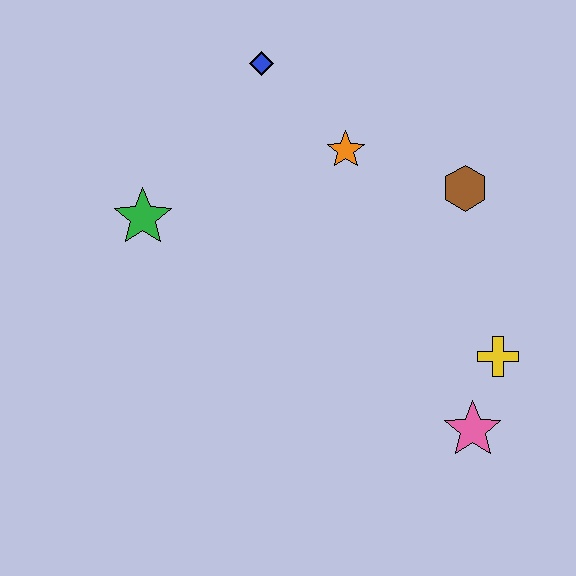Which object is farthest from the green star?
The pink star is farthest from the green star.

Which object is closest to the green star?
The blue diamond is closest to the green star.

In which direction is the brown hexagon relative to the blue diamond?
The brown hexagon is to the right of the blue diamond.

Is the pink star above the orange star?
No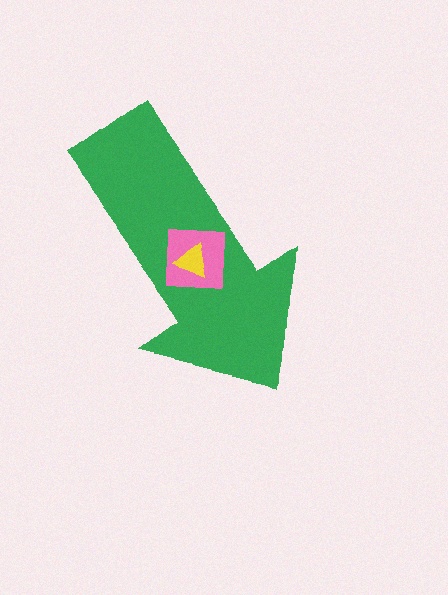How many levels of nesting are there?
3.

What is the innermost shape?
The yellow triangle.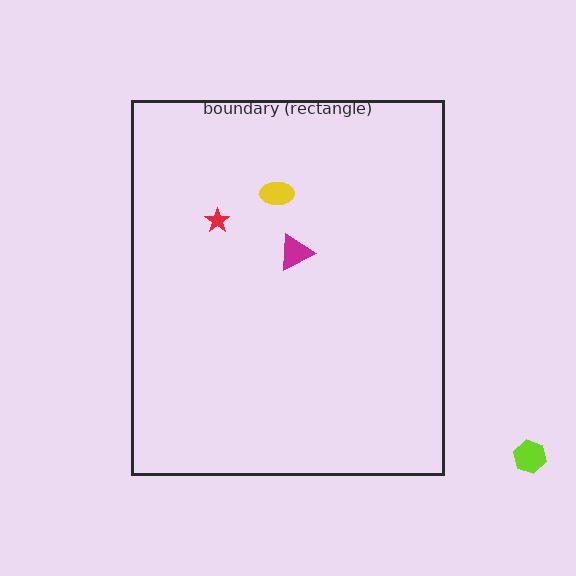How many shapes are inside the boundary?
3 inside, 1 outside.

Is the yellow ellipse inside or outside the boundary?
Inside.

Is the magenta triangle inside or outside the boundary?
Inside.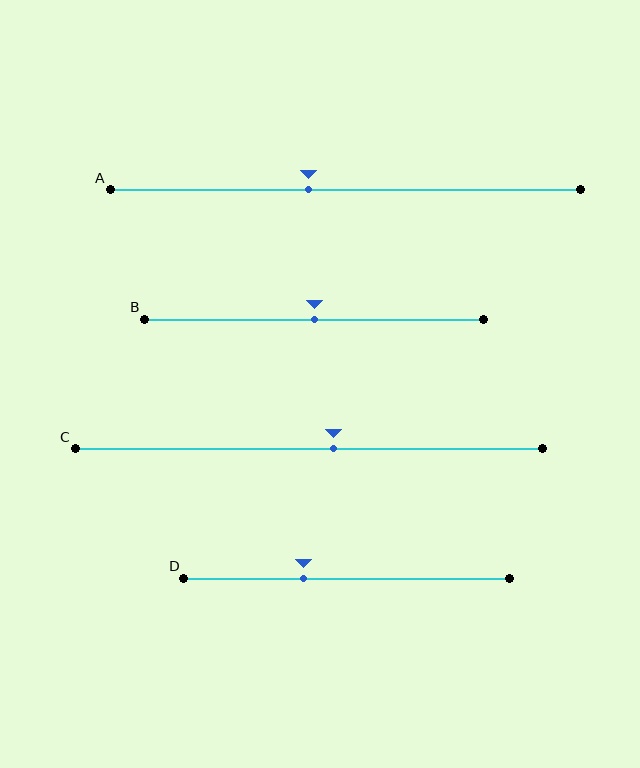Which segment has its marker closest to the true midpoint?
Segment B has its marker closest to the true midpoint.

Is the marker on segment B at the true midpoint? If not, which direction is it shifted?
Yes, the marker on segment B is at the true midpoint.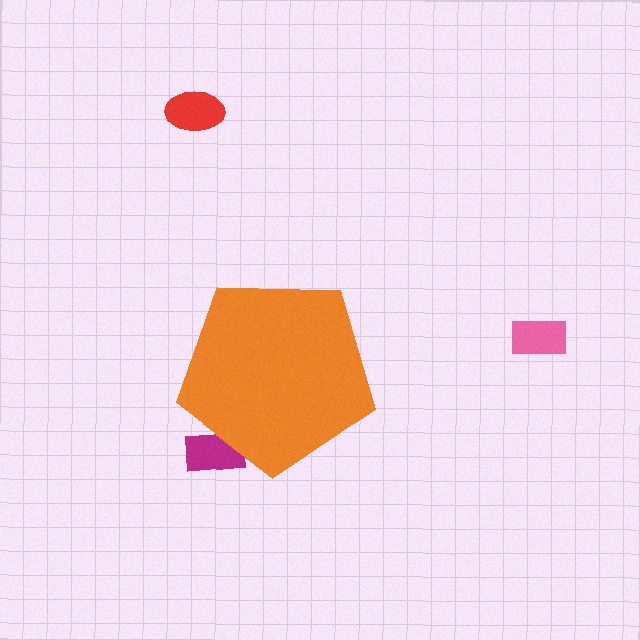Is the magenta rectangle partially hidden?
Yes, the magenta rectangle is partially hidden behind the orange pentagon.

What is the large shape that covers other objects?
An orange pentagon.